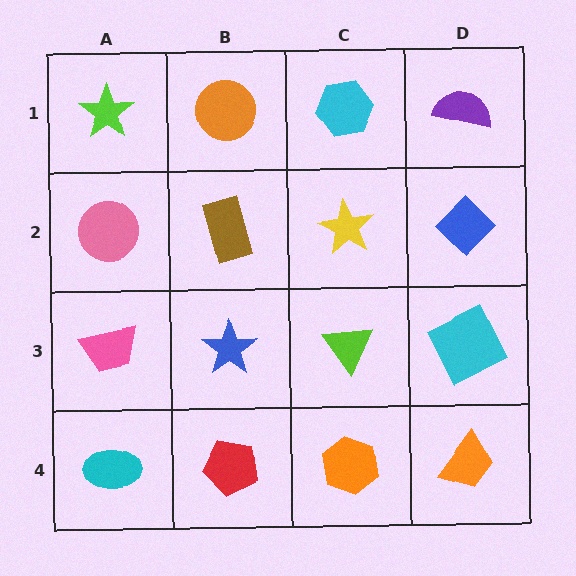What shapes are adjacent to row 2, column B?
An orange circle (row 1, column B), a blue star (row 3, column B), a pink circle (row 2, column A), a yellow star (row 2, column C).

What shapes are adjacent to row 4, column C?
A lime triangle (row 3, column C), a red pentagon (row 4, column B), an orange trapezoid (row 4, column D).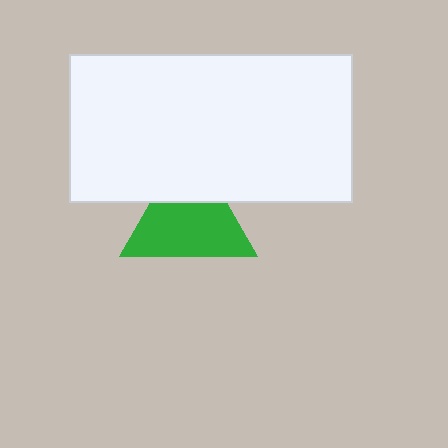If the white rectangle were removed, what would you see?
You would see the complete green triangle.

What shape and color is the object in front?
The object in front is a white rectangle.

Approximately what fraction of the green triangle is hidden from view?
Roughly 31% of the green triangle is hidden behind the white rectangle.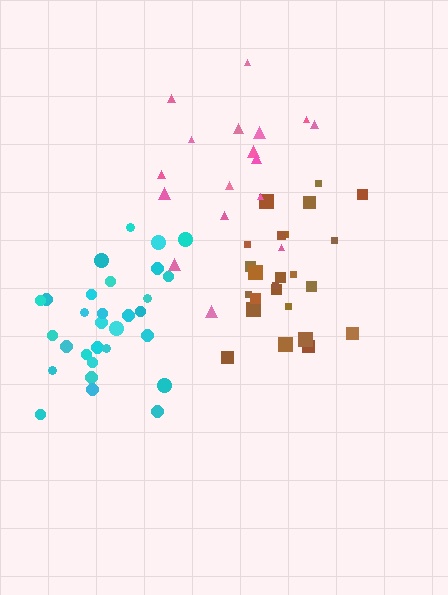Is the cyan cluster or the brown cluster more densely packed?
Cyan.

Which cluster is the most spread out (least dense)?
Brown.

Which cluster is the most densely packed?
Cyan.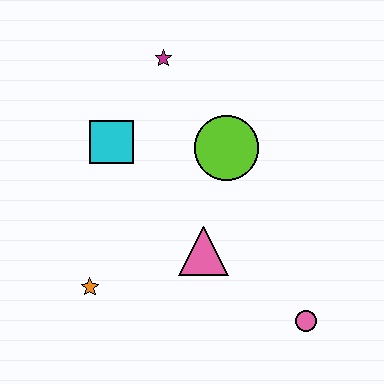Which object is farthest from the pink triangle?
The magenta star is farthest from the pink triangle.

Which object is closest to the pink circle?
The pink triangle is closest to the pink circle.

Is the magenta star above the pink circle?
Yes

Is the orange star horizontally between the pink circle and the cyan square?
No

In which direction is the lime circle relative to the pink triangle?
The lime circle is above the pink triangle.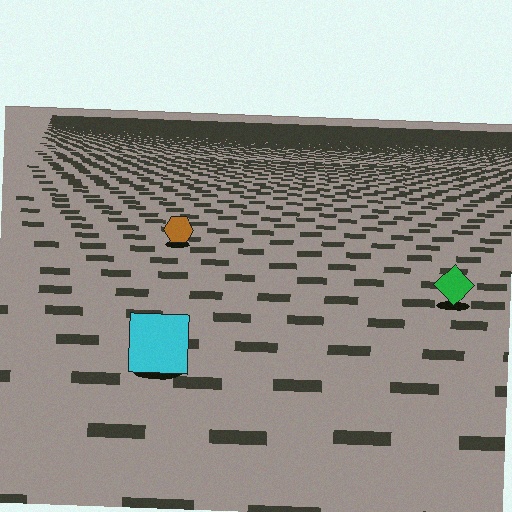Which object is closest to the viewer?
The cyan square is closest. The texture marks near it are larger and more spread out.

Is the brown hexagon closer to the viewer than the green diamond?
No. The green diamond is closer — you can tell from the texture gradient: the ground texture is coarser near it.